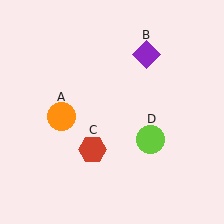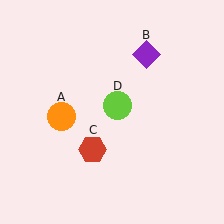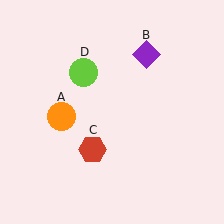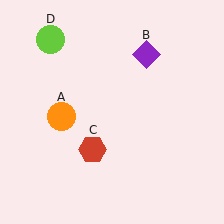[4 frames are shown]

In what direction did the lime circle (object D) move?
The lime circle (object D) moved up and to the left.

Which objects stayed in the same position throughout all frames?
Orange circle (object A) and purple diamond (object B) and red hexagon (object C) remained stationary.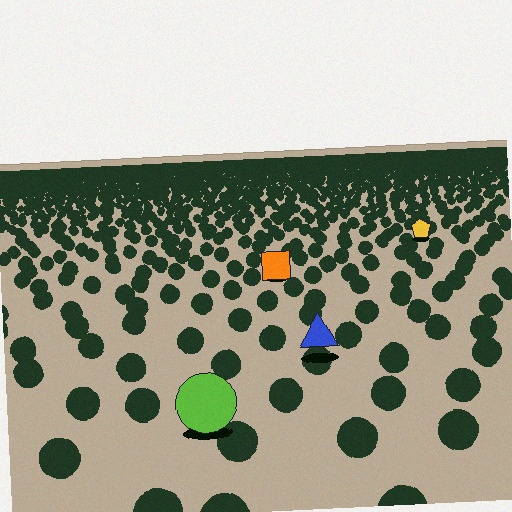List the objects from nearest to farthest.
From nearest to farthest: the lime circle, the blue triangle, the orange square, the yellow pentagon.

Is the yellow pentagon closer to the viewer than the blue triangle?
No. The blue triangle is closer — you can tell from the texture gradient: the ground texture is coarser near it.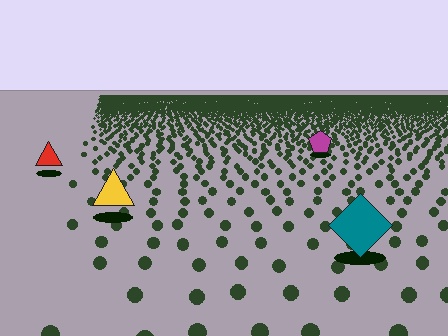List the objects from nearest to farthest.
From nearest to farthest: the teal diamond, the yellow triangle, the red triangle, the magenta pentagon.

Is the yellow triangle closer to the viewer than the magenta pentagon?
Yes. The yellow triangle is closer — you can tell from the texture gradient: the ground texture is coarser near it.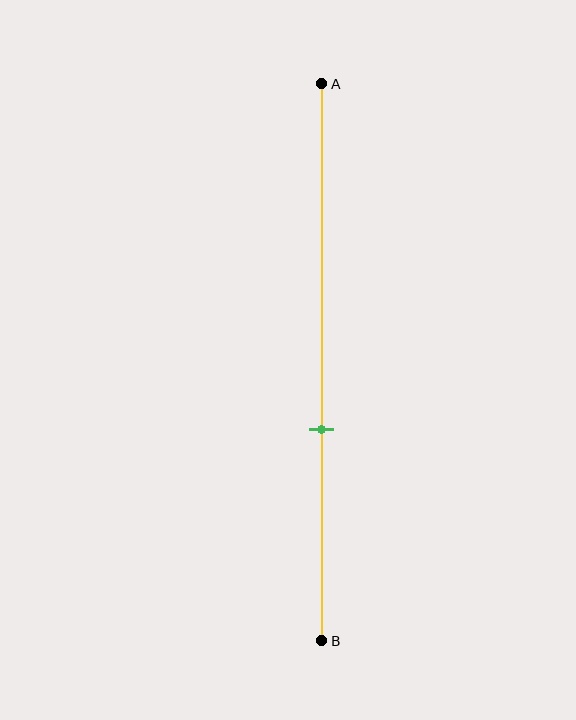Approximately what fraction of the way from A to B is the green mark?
The green mark is approximately 60% of the way from A to B.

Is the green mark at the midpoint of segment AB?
No, the mark is at about 60% from A, not at the 50% midpoint.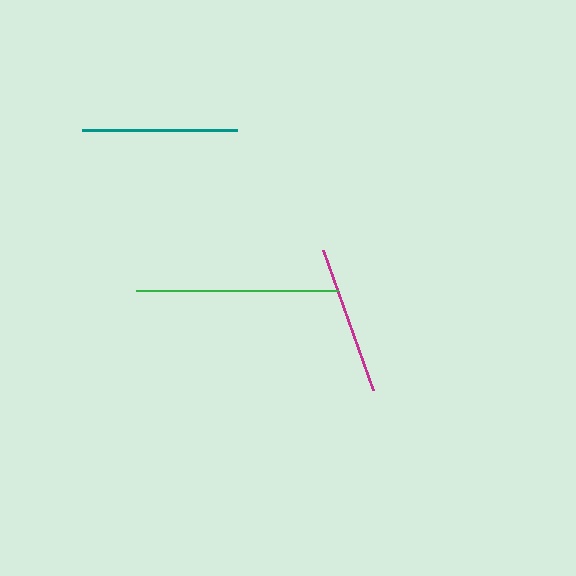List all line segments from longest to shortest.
From longest to shortest: green, teal, magenta.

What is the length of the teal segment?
The teal segment is approximately 155 pixels long.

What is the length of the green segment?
The green segment is approximately 202 pixels long.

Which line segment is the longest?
The green line is the longest at approximately 202 pixels.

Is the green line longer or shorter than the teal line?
The green line is longer than the teal line.